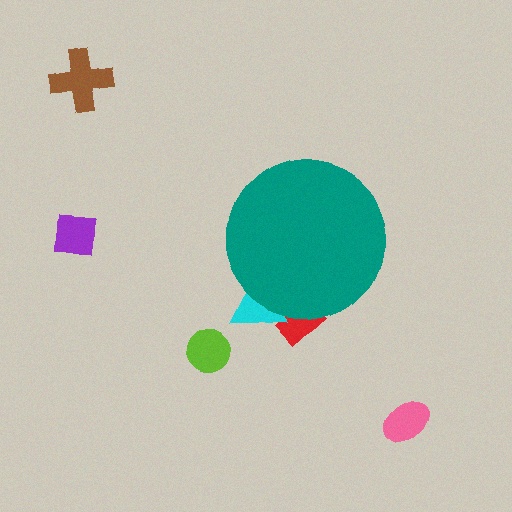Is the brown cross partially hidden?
No, the brown cross is fully visible.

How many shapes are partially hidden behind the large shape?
2 shapes are partially hidden.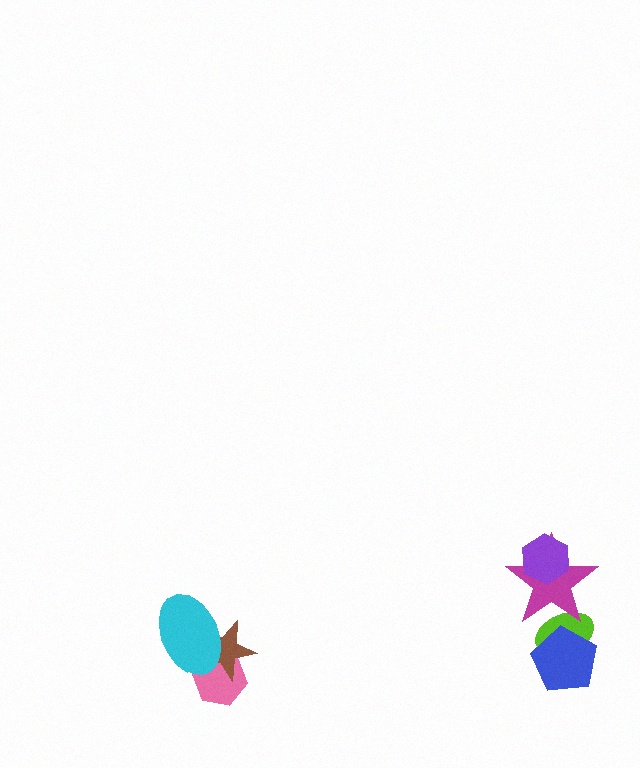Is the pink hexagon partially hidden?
Yes, it is partially covered by another shape.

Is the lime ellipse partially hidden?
Yes, it is partially covered by another shape.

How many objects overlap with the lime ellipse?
2 objects overlap with the lime ellipse.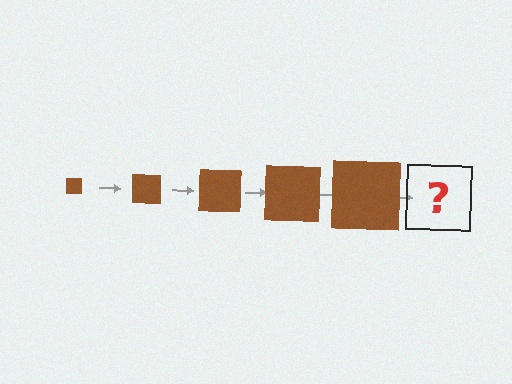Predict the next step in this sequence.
The next step is a brown square, larger than the previous one.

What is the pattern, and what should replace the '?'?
The pattern is that the square gets progressively larger each step. The '?' should be a brown square, larger than the previous one.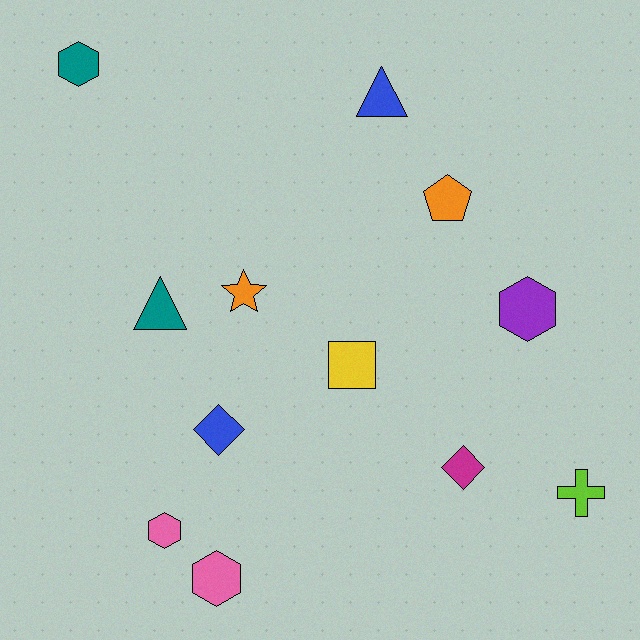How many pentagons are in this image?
There is 1 pentagon.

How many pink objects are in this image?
There are 2 pink objects.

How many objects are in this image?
There are 12 objects.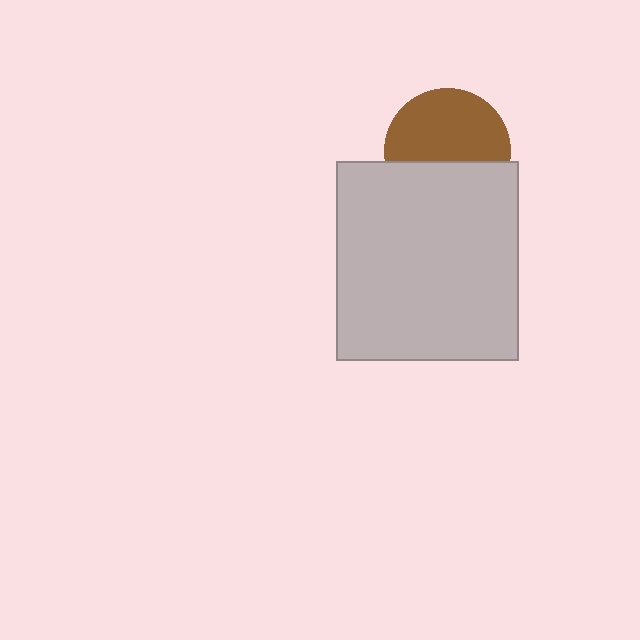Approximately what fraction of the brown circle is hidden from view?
Roughly 40% of the brown circle is hidden behind the light gray rectangle.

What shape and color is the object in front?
The object in front is a light gray rectangle.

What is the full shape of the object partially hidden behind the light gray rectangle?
The partially hidden object is a brown circle.